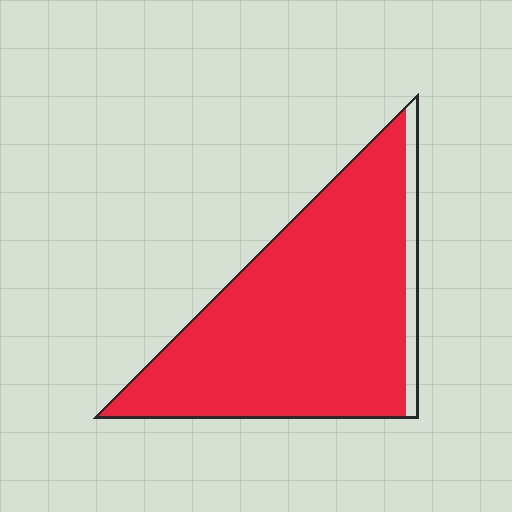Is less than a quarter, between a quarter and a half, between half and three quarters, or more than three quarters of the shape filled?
More than three quarters.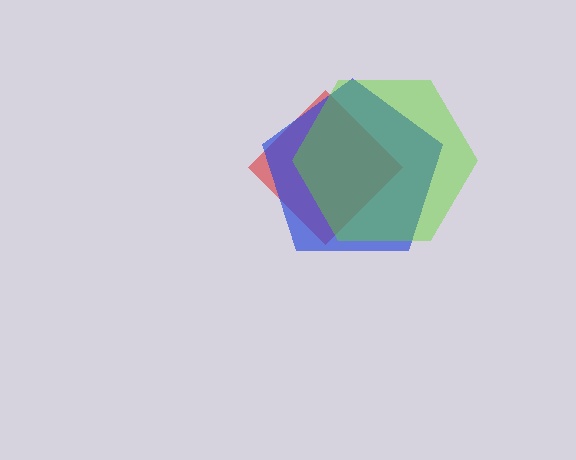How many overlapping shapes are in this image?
There are 3 overlapping shapes in the image.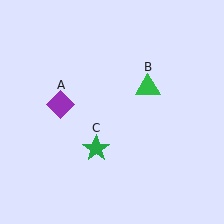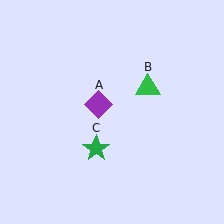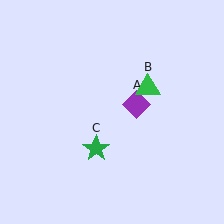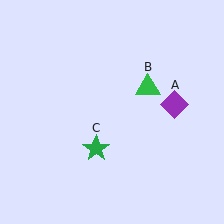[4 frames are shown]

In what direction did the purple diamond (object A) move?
The purple diamond (object A) moved right.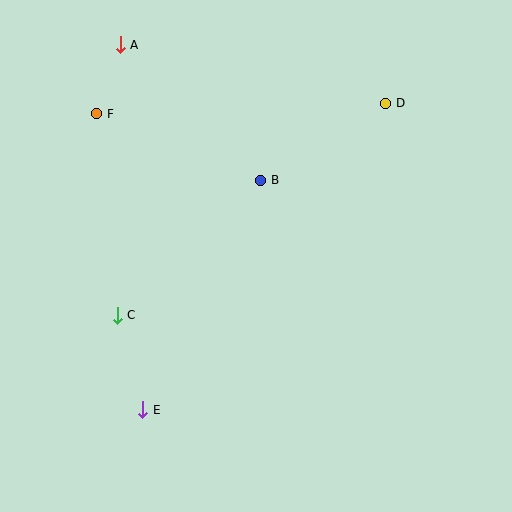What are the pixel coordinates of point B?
Point B is at (261, 180).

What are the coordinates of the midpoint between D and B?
The midpoint between D and B is at (323, 142).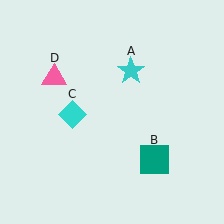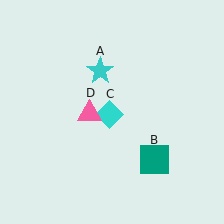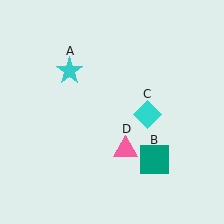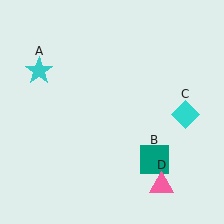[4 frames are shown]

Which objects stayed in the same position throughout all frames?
Teal square (object B) remained stationary.